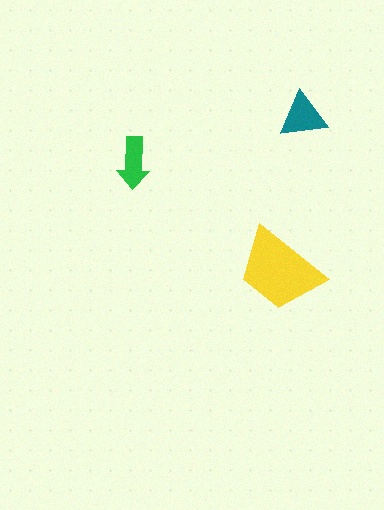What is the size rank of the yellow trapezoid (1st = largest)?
1st.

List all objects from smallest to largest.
The green arrow, the teal triangle, the yellow trapezoid.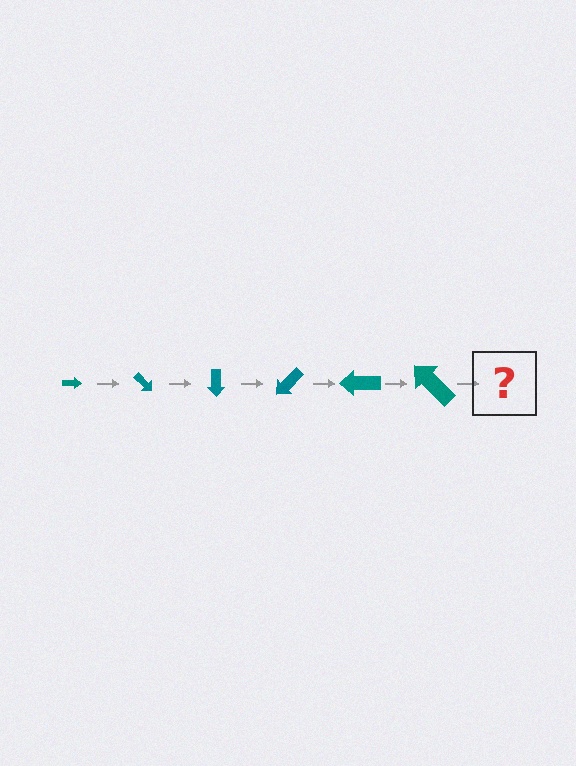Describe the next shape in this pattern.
It should be an arrow, larger than the previous one and rotated 270 degrees from the start.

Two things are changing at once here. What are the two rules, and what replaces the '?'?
The two rules are that the arrow grows larger each step and it rotates 45 degrees each step. The '?' should be an arrow, larger than the previous one and rotated 270 degrees from the start.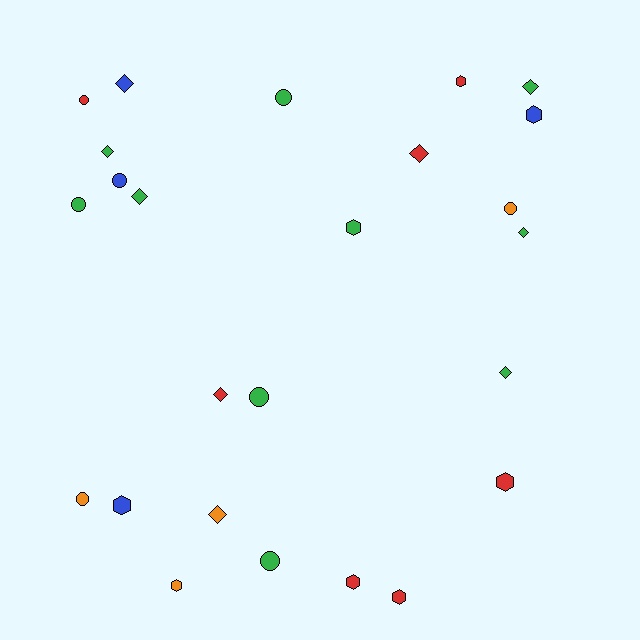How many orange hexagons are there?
There is 1 orange hexagon.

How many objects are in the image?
There are 25 objects.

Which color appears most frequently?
Green, with 10 objects.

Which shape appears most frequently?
Diamond, with 9 objects.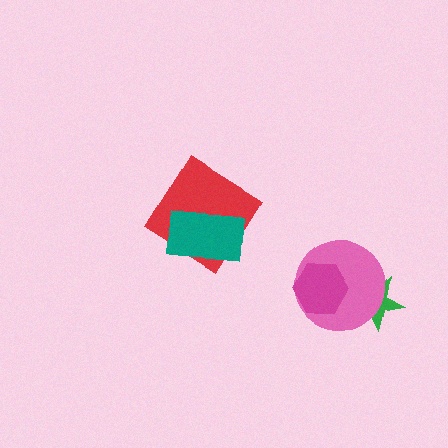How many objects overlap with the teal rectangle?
1 object overlaps with the teal rectangle.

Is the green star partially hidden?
Yes, it is partially covered by another shape.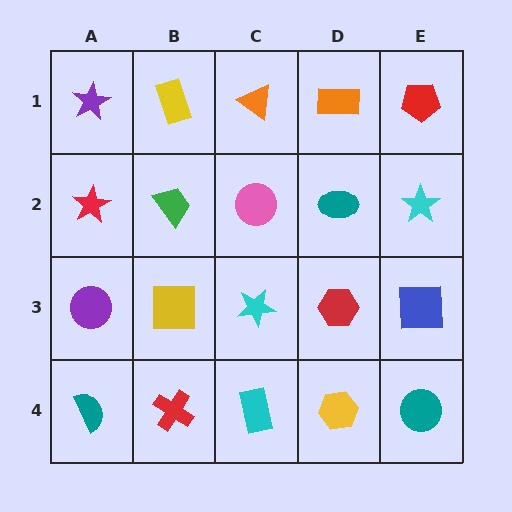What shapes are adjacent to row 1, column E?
A cyan star (row 2, column E), an orange rectangle (row 1, column D).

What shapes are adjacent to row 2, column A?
A purple star (row 1, column A), a purple circle (row 3, column A), a green trapezoid (row 2, column B).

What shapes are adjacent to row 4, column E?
A blue square (row 3, column E), a yellow hexagon (row 4, column D).